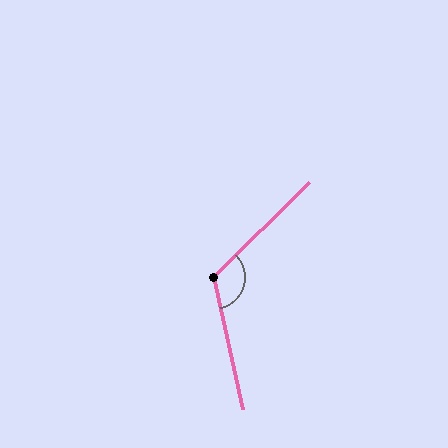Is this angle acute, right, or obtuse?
It is obtuse.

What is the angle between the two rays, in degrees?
Approximately 122 degrees.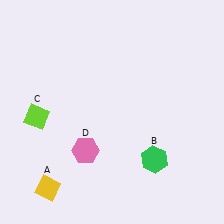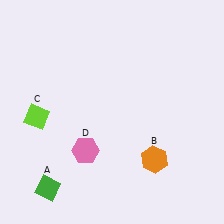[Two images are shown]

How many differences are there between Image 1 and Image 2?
There are 2 differences between the two images.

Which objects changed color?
A changed from yellow to green. B changed from green to orange.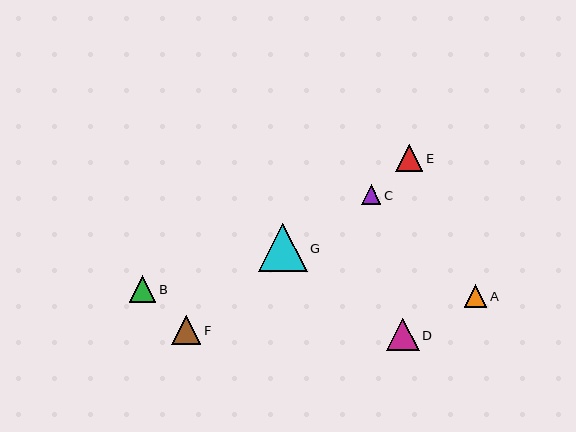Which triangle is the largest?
Triangle G is the largest with a size of approximately 48 pixels.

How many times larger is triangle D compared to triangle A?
Triangle D is approximately 1.4 times the size of triangle A.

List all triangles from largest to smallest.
From largest to smallest: G, D, F, E, B, A, C.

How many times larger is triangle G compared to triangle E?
Triangle G is approximately 1.8 times the size of triangle E.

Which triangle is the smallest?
Triangle C is the smallest with a size of approximately 20 pixels.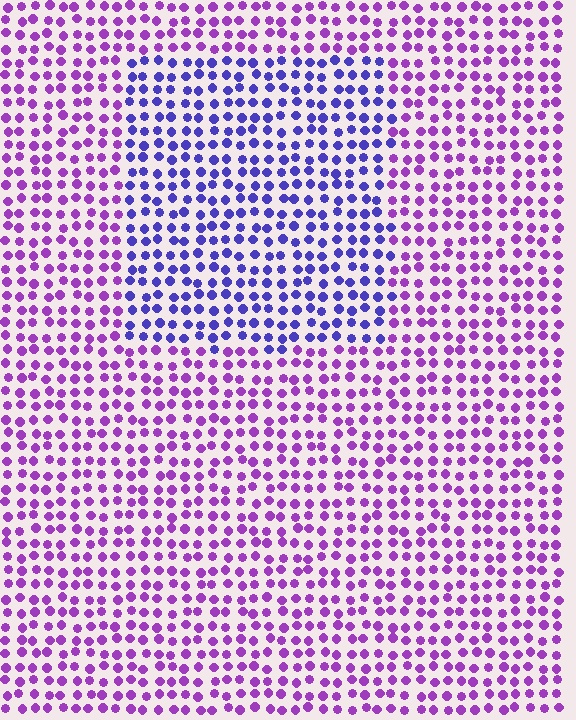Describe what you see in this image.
The image is filled with small purple elements in a uniform arrangement. A rectangle-shaped region is visible where the elements are tinted to a slightly different hue, forming a subtle color boundary.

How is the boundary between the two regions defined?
The boundary is defined purely by a slight shift in hue (about 39 degrees). Spacing, size, and orientation are identical on both sides.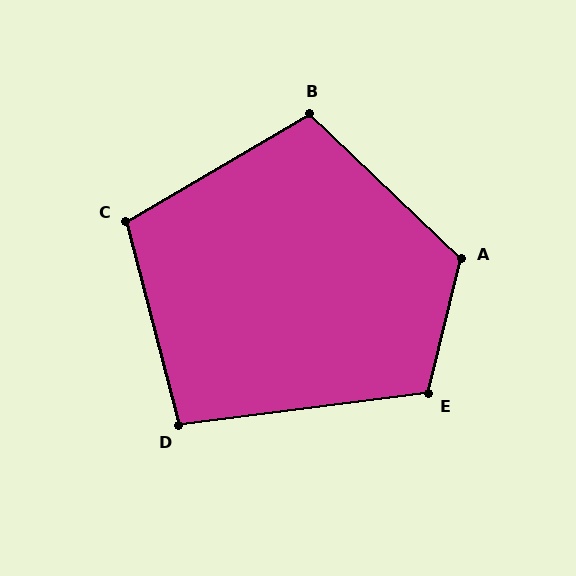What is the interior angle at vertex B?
Approximately 106 degrees (obtuse).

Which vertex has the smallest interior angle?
D, at approximately 97 degrees.